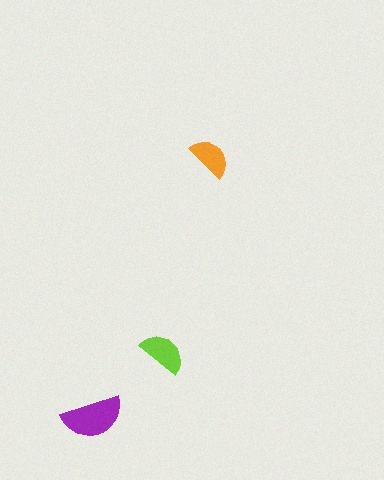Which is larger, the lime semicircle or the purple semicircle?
The purple one.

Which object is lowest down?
The purple semicircle is bottommost.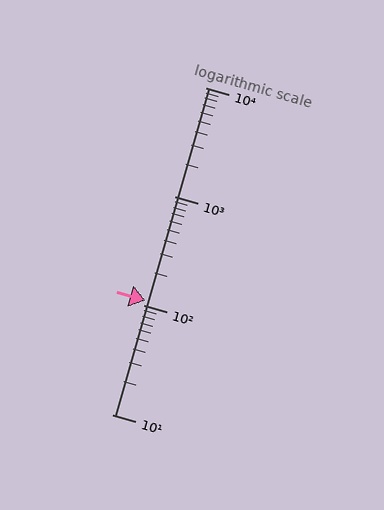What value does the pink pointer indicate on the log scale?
The pointer indicates approximately 110.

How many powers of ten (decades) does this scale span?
The scale spans 3 decades, from 10 to 10000.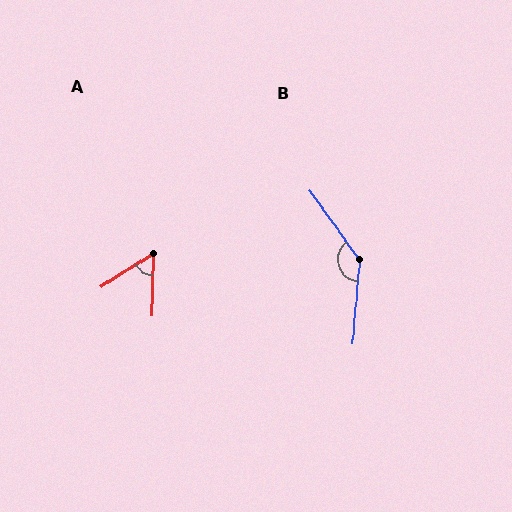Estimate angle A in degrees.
Approximately 56 degrees.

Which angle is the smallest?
A, at approximately 56 degrees.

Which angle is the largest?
B, at approximately 140 degrees.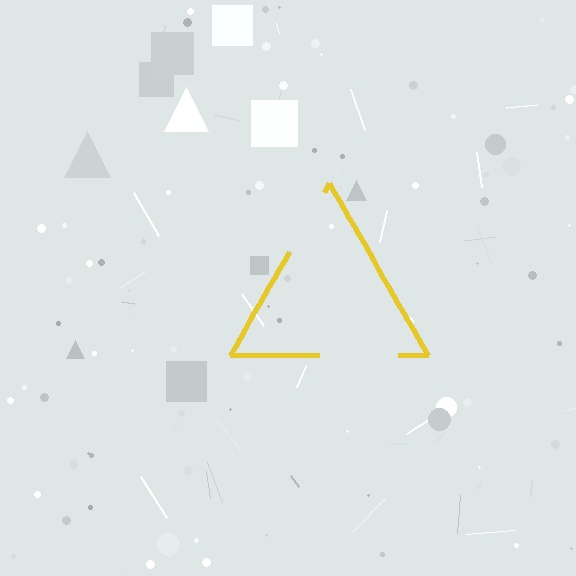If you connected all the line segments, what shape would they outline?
They would outline a triangle.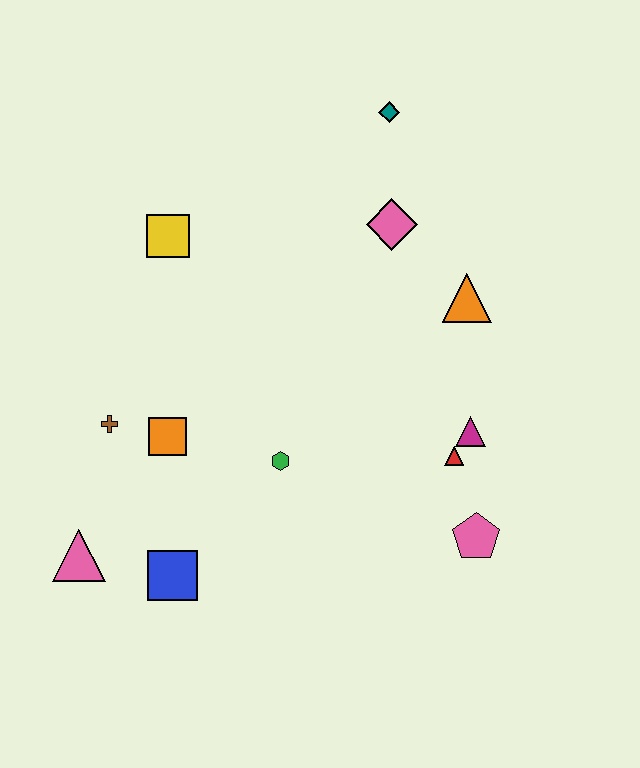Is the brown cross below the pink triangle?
No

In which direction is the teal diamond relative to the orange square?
The teal diamond is above the orange square.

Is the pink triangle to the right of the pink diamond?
No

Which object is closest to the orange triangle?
The pink diamond is closest to the orange triangle.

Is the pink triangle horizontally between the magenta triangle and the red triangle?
No